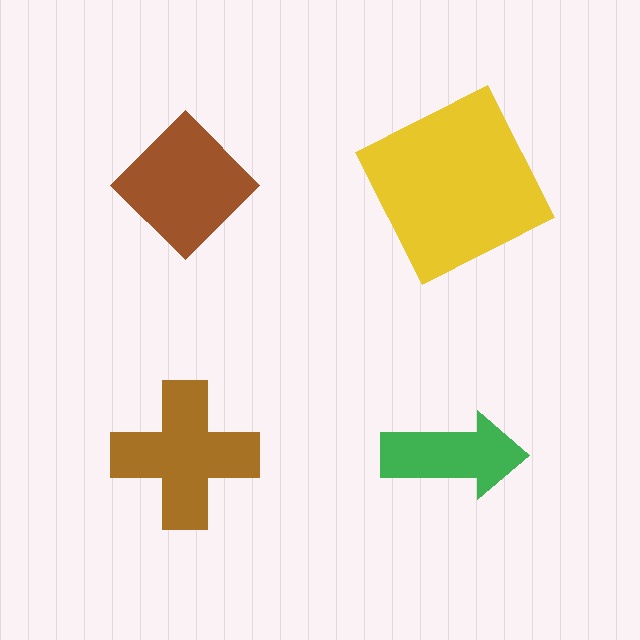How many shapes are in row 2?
2 shapes.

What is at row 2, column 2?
A green arrow.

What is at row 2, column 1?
A brown cross.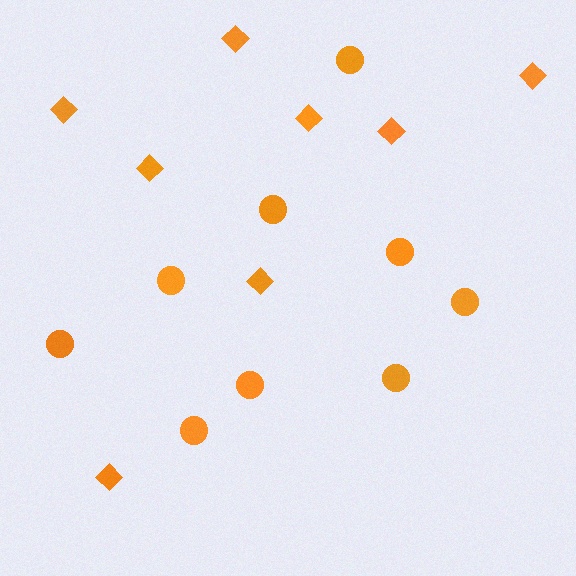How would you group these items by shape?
There are 2 groups: one group of circles (9) and one group of diamonds (8).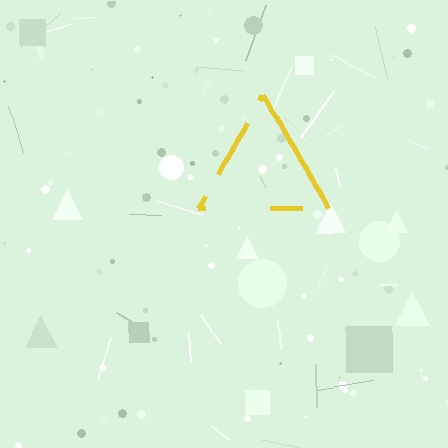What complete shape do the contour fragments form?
The contour fragments form a triangle.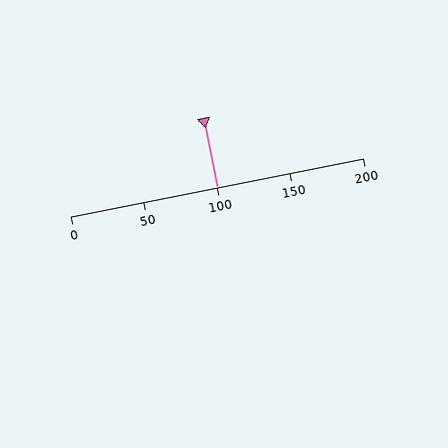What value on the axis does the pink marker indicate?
The marker indicates approximately 100.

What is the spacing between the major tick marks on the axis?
The major ticks are spaced 50 apart.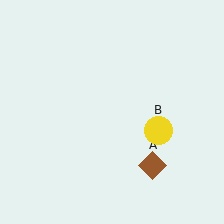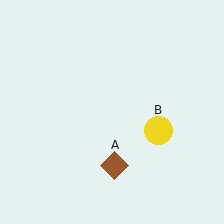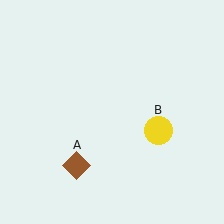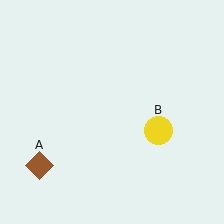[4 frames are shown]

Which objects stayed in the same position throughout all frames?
Yellow circle (object B) remained stationary.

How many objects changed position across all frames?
1 object changed position: brown diamond (object A).